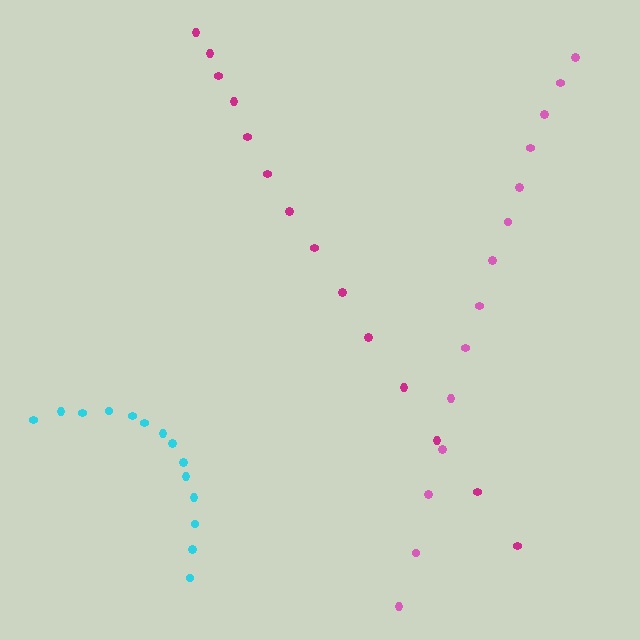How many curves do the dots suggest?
There are 3 distinct paths.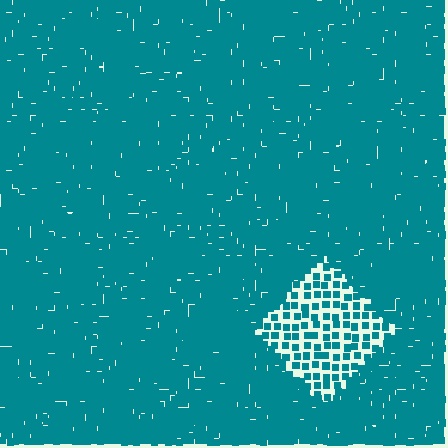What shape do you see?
I see a diamond.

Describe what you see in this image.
The image contains small teal elements arranged at two different densities. A diamond-shaped region is visible where the elements are less densely packed than the surrounding area.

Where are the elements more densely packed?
The elements are more densely packed outside the diamond boundary.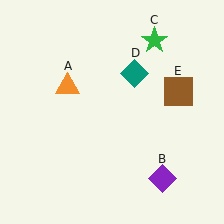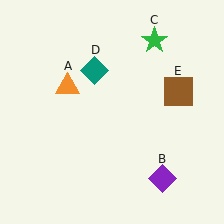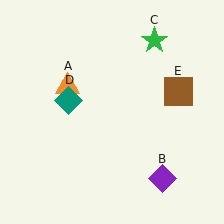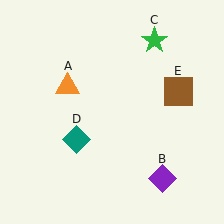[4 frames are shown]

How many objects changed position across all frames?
1 object changed position: teal diamond (object D).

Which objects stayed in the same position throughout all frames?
Orange triangle (object A) and purple diamond (object B) and green star (object C) and brown square (object E) remained stationary.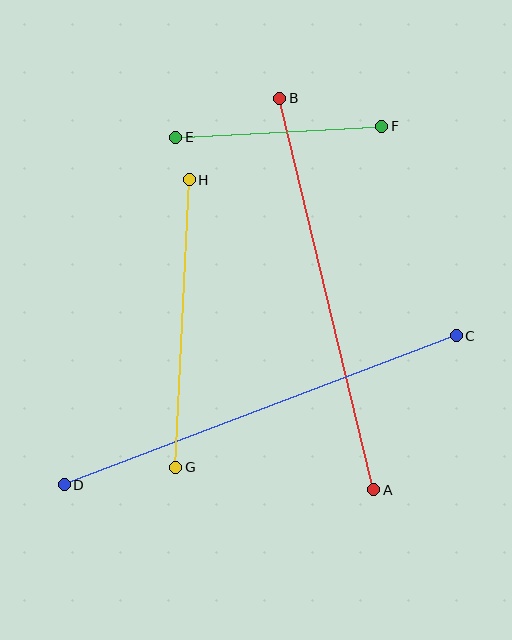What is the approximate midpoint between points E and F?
The midpoint is at approximately (279, 132) pixels.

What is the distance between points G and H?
The distance is approximately 288 pixels.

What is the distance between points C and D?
The distance is approximately 419 pixels.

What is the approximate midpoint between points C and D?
The midpoint is at approximately (260, 410) pixels.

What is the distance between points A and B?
The distance is approximately 403 pixels.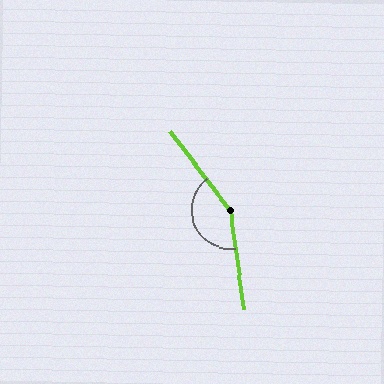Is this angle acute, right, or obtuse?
It is obtuse.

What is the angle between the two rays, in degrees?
Approximately 151 degrees.